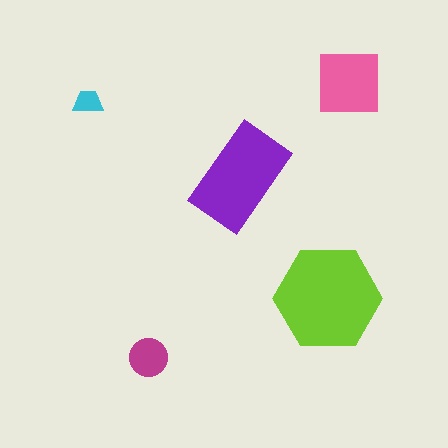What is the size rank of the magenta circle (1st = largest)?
4th.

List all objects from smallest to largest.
The cyan trapezoid, the magenta circle, the pink square, the purple rectangle, the lime hexagon.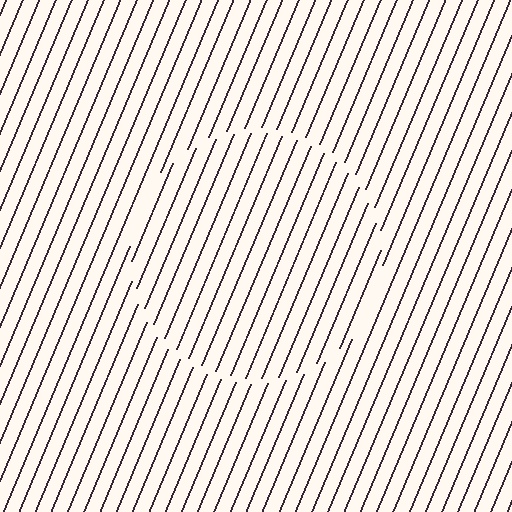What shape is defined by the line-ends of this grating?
An illusory circle. The interior of the shape contains the same grating, shifted by half a period — the contour is defined by the phase discontinuity where line-ends from the inner and outer gratings abut.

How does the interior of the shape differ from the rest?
The interior of the shape contains the same grating, shifted by half a period — the contour is defined by the phase discontinuity where line-ends from the inner and outer gratings abut.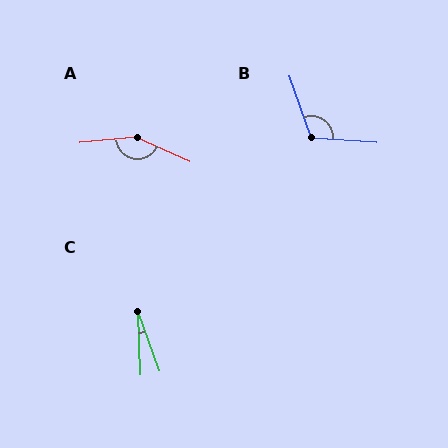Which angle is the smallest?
C, at approximately 18 degrees.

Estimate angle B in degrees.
Approximately 113 degrees.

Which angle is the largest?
A, at approximately 150 degrees.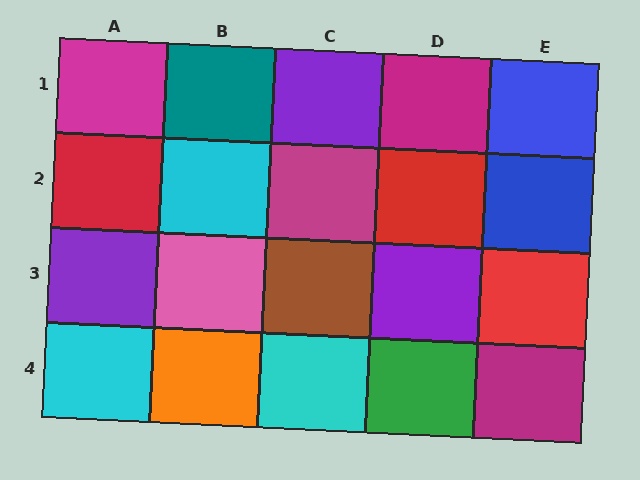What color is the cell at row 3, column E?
Red.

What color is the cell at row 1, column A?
Magenta.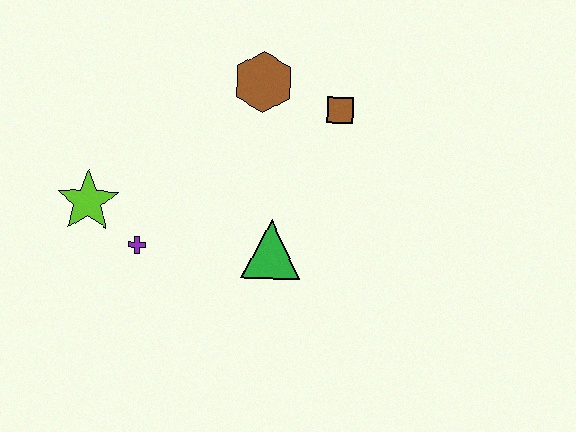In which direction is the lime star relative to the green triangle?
The lime star is to the left of the green triangle.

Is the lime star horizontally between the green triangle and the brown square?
No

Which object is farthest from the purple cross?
The brown square is farthest from the purple cross.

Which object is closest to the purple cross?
The lime star is closest to the purple cross.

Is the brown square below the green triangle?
No